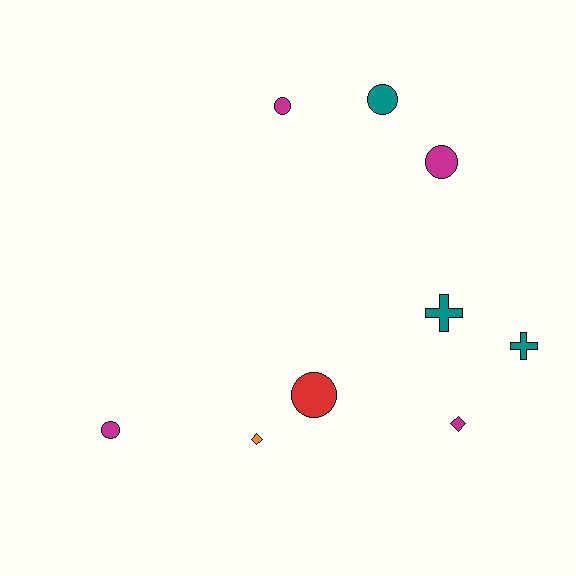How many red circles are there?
There is 1 red circle.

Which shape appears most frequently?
Circle, with 5 objects.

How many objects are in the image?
There are 9 objects.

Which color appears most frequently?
Magenta, with 4 objects.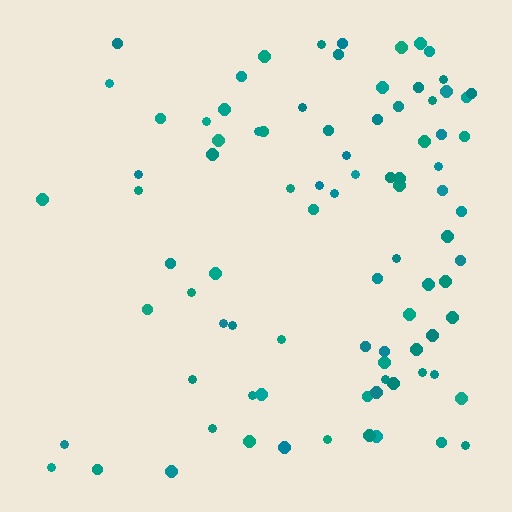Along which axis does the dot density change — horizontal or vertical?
Horizontal.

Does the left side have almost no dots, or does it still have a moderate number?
Still a moderate number, just noticeably fewer than the right.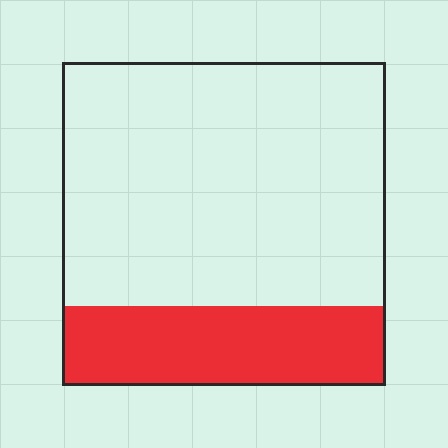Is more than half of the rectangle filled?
No.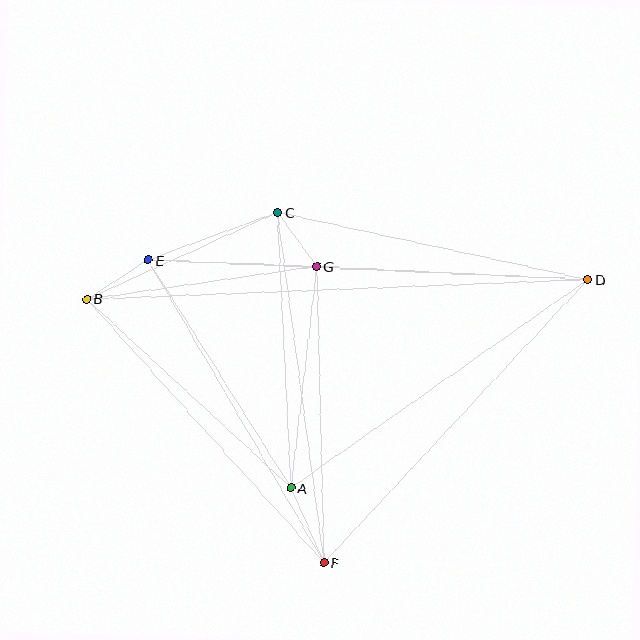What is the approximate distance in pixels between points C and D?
The distance between C and D is approximately 317 pixels.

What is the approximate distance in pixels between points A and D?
The distance between A and D is approximately 363 pixels.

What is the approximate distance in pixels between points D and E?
The distance between D and E is approximately 440 pixels.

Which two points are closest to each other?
Points C and G are closest to each other.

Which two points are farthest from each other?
Points B and D are farthest from each other.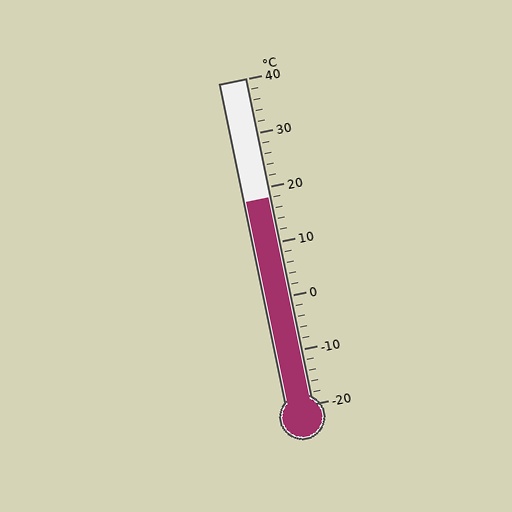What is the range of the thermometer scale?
The thermometer scale ranges from -20°C to 40°C.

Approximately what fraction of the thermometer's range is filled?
The thermometer is filled to approximately 65% of its range.